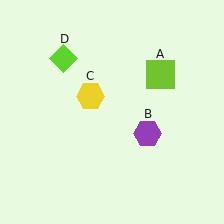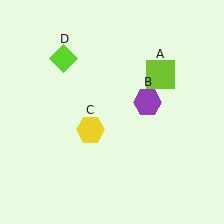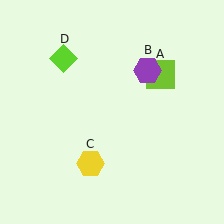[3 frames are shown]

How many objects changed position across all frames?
2 objects changed position: purple hexagon (object B), yellow hexagon (object C).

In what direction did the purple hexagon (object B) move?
The purple hexagon (object B) moved up.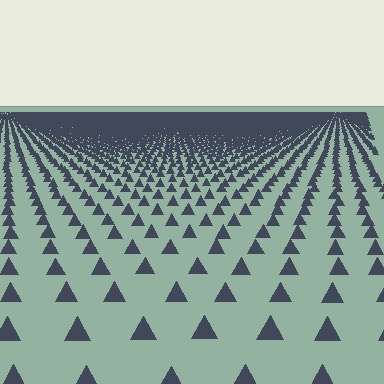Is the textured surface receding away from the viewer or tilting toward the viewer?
The surface is receding away from the viewer. Texture elements get smaller and denser toward the top.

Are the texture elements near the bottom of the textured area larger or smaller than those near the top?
Larger. Near the bottom, elements are closer to the viewer and appear at a bigger on-screen size.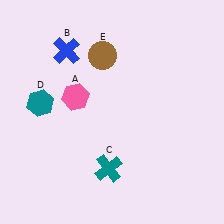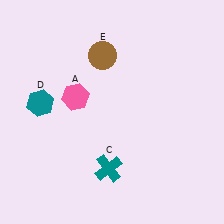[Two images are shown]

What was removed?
The blue cross (B) was removed in Image 2.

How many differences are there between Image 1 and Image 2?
There is 1 difference between the two images.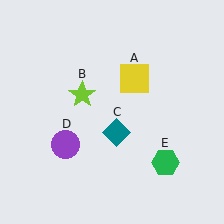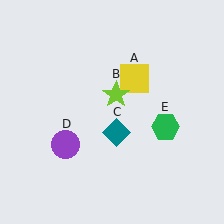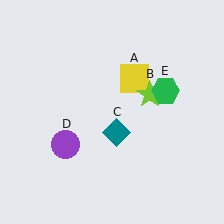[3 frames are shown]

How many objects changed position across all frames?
2 objects changed position: lime star (object B), green hexagon (object E).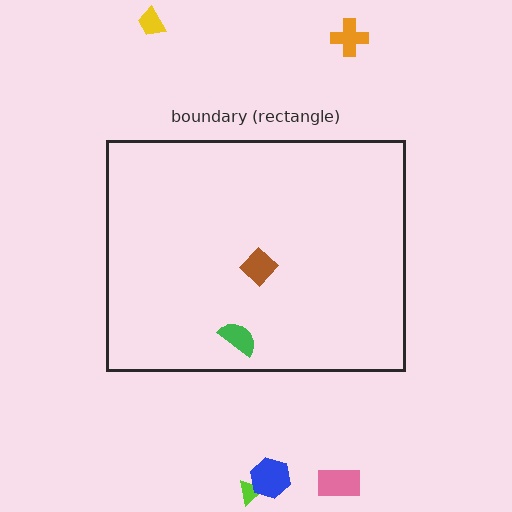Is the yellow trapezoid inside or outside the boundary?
Outside.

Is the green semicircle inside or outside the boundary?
Inside.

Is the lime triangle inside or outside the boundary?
Outside.